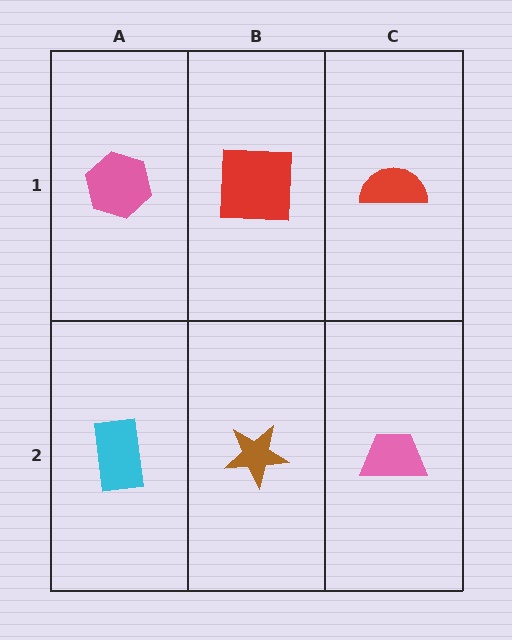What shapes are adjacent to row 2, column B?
A red square (row 1, column B), a cyan rectangle (row 2, column A), a pink trapezoid (row 2, column C).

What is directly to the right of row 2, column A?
A brown star.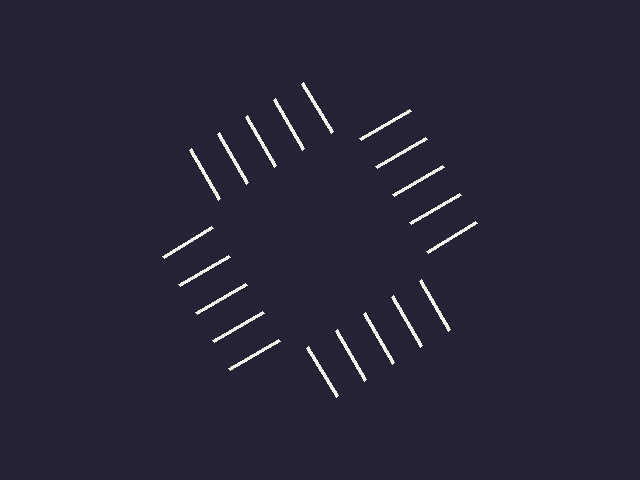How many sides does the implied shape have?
4 sides — the line-ends trace a square.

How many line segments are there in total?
20 — 5 along each of the 4 edges.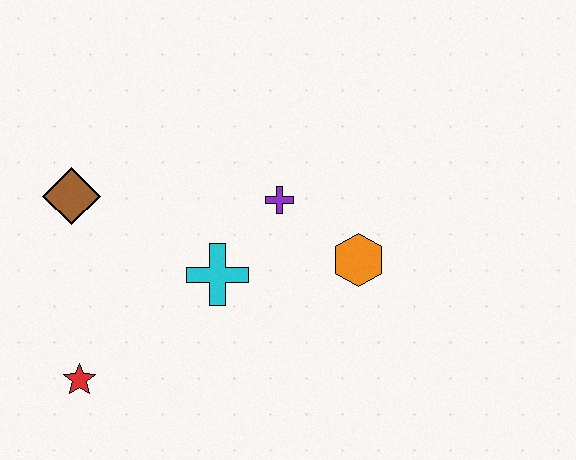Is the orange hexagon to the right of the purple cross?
Yes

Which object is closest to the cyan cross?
The purple cross is closest to the cyan cross.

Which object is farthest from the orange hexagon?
The red star is farthest from the orange hexagon.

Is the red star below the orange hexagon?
Yes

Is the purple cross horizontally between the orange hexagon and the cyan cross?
Yes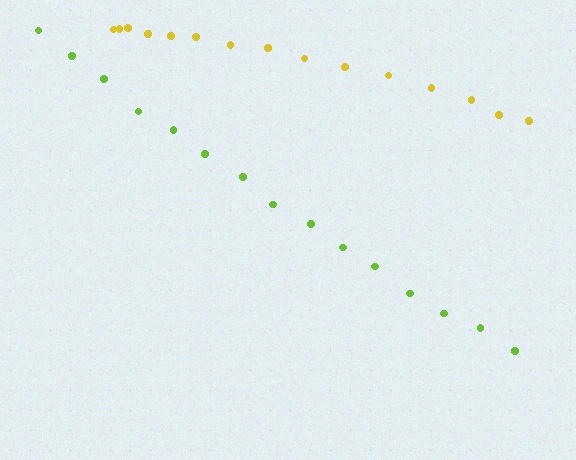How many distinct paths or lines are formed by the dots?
There are 2 distinct paths.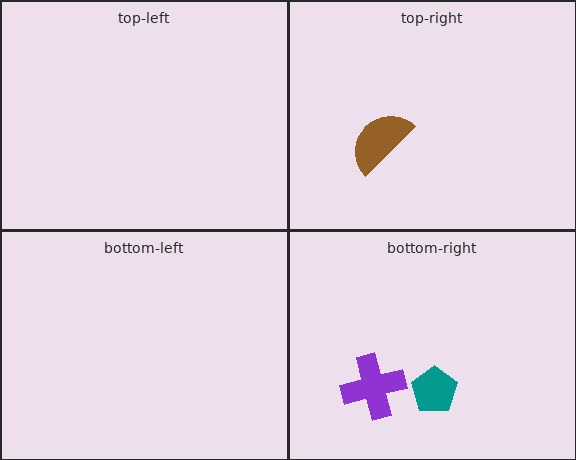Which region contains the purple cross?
The bottom-right region.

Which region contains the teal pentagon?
The bottom-right region.